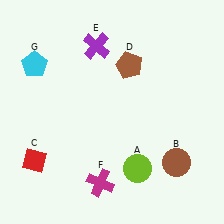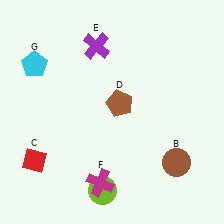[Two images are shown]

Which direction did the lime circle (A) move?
The lime circle (A) moved left.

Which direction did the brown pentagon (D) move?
The brown pentagon (D) moved down.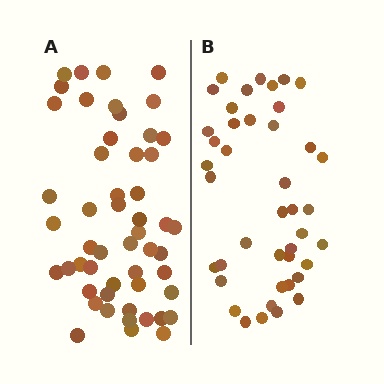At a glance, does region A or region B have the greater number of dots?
Region A (the left region) has more dots.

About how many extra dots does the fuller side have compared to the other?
Region A has roughly 10 or so more dots than region B.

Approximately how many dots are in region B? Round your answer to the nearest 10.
About 40 dots. (The exact count is 42, which rounds to 40.)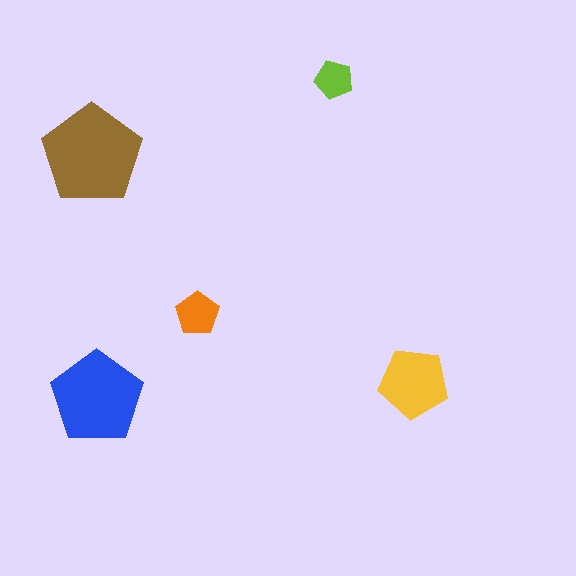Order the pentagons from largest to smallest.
the brown one, the blue one, the yellow one, the orange one, the lime one.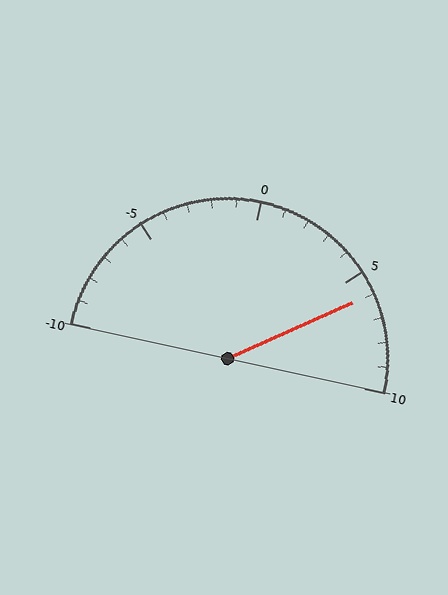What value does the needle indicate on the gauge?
The needle indicates approximately 6.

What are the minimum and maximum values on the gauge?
The gauge ranges from -10 to 10.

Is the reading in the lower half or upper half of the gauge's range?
The reading is in the upper half of the range (-10 to 10).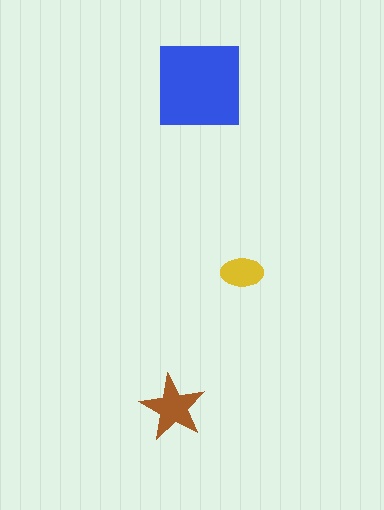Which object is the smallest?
The yellow ellipse.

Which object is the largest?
The blue square.